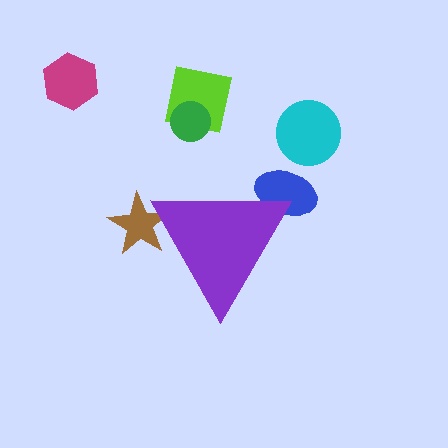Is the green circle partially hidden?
No, the green circle is fully visible.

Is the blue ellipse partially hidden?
Yes, the blue ellipse is partially hidden behind the purple triangle.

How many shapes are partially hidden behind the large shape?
2 shapes are partially hidden.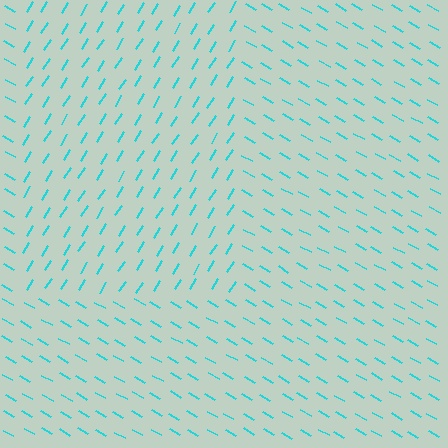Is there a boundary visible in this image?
Yes, there is a texture boundary formed by a change in line orientation.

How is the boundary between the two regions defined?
The boundary is defined purely by a change in line orientation (approximately 88 degrees difference). All lines are the same color and thickness.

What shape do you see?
I see a rectangle.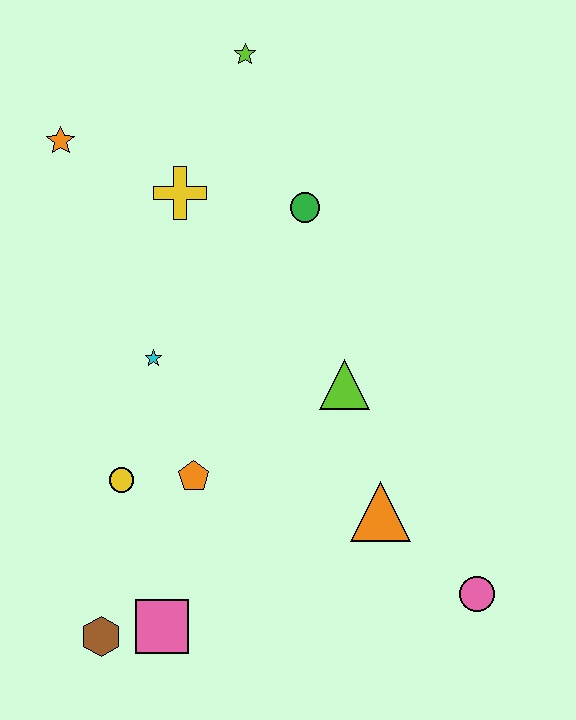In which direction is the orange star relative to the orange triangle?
The orange star is above the orange triangle.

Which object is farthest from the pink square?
The lime star is farthest from the pink square.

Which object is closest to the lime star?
The yellow cross is closest to the lime star.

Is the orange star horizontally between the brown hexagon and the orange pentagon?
No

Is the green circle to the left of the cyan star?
No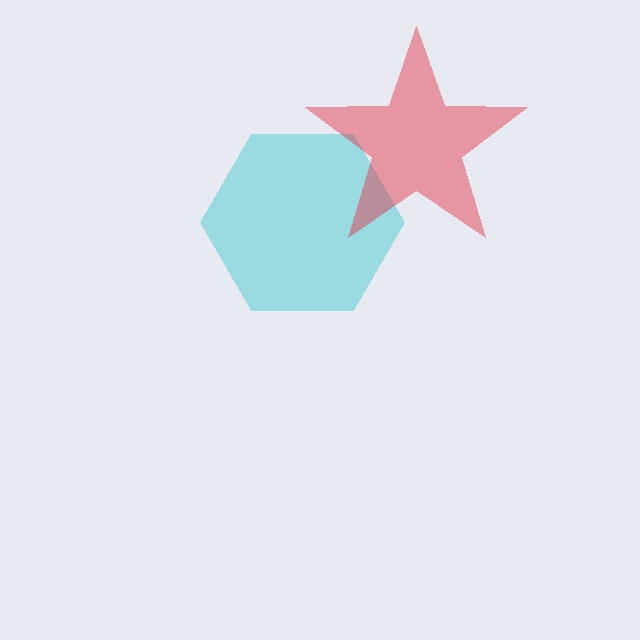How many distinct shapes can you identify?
There are 2 distinct shapes: a cyan hexagon, a red star.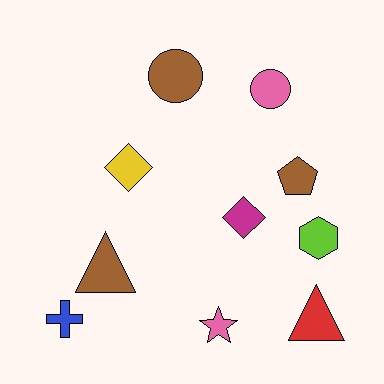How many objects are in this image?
There are 10 objects.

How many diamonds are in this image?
There are 2 diamonds.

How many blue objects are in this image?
There is 1 blue object.